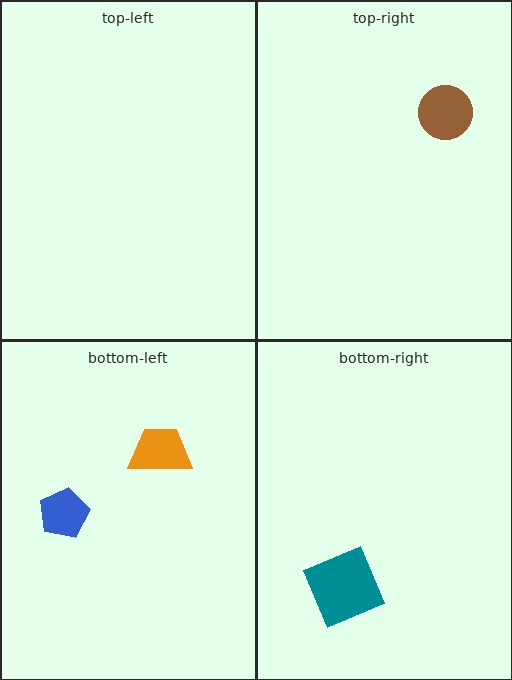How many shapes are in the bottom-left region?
2.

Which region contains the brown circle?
The top-right region.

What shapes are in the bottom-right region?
The teal diamond.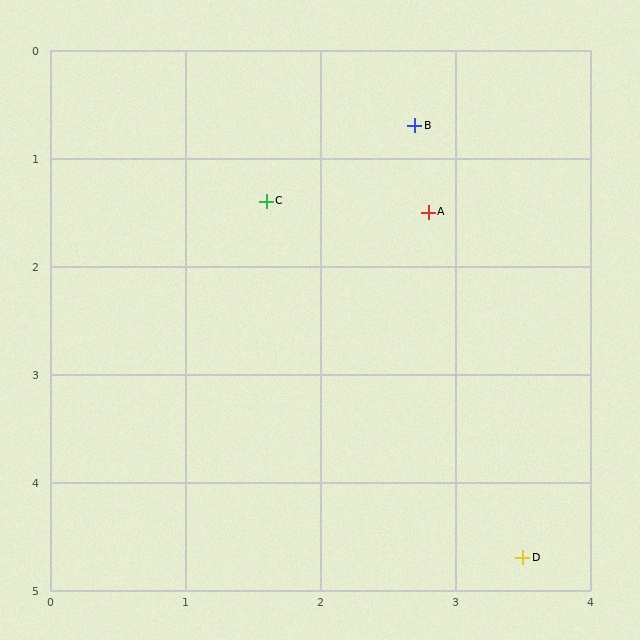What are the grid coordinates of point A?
Point A is at approximately (2.8, 1.5).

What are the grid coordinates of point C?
Point C is at approximately (1.6, 1.4).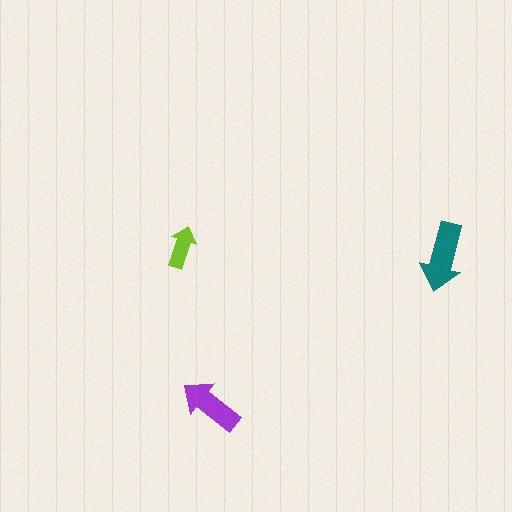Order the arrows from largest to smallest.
the teal one, the purple one, the lime one.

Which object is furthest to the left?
The lime arrow is leftmost.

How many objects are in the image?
There are 3 objects in the image.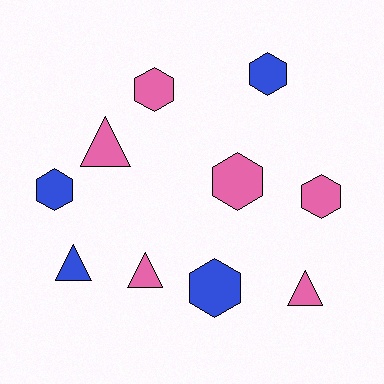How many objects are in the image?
There are 10 objects.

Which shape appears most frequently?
Hexagon, with 6 objects.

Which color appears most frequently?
Pink, with 6 objects.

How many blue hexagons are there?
There are 3 blue hexagons.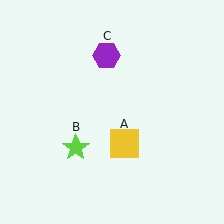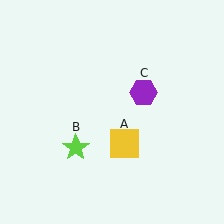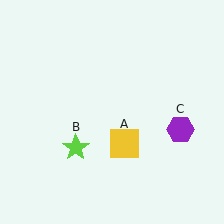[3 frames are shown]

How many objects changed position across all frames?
1 object changed position: purple hexagon (object C).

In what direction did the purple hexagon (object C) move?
The purple hexagon (object C) moved down and to the right.